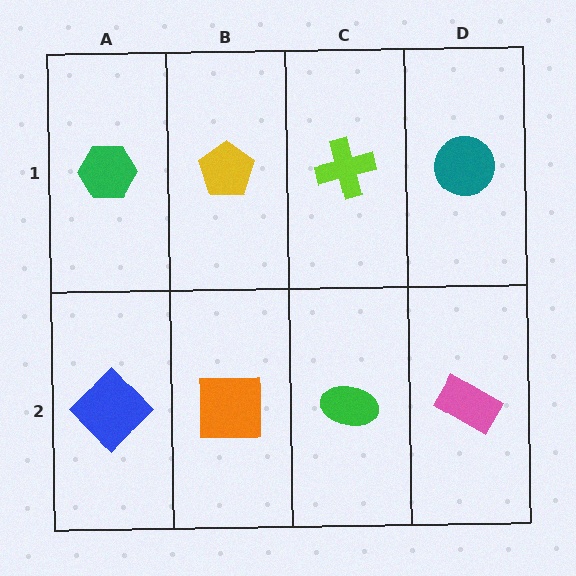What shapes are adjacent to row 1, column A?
A blue diamond (row 2, column A), a yellow pentagon (row 1, column B).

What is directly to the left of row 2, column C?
An orange square.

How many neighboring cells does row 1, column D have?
2.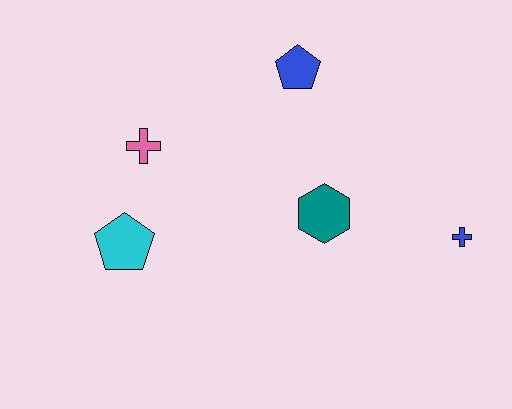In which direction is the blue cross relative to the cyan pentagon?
The blue cross is to the right of the cyan pentagon.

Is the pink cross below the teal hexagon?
No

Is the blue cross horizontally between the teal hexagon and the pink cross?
No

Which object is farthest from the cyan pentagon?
The blue cross is farthest from the cyan pentagon.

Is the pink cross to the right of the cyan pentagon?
Yes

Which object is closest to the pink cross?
The cyan pentagon is closest to the pink cross.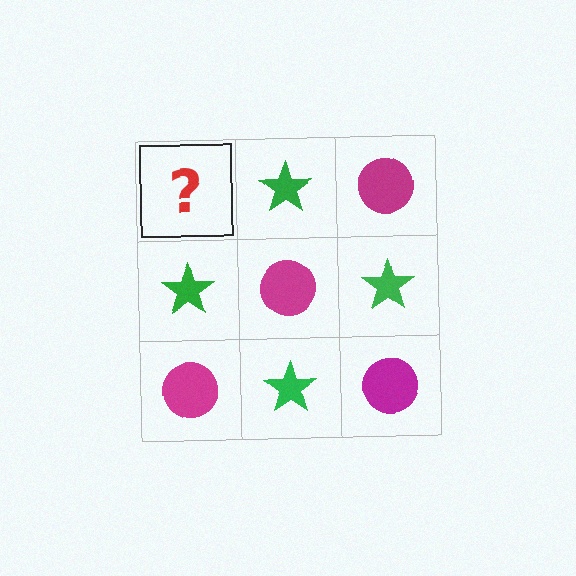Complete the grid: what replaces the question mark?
The question mark should be replaced with a magenta circle.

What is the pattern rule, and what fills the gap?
The rule is that it alternates magenta circle and green star in a checkerboard pattern. The gap should be filled with a magenta circle.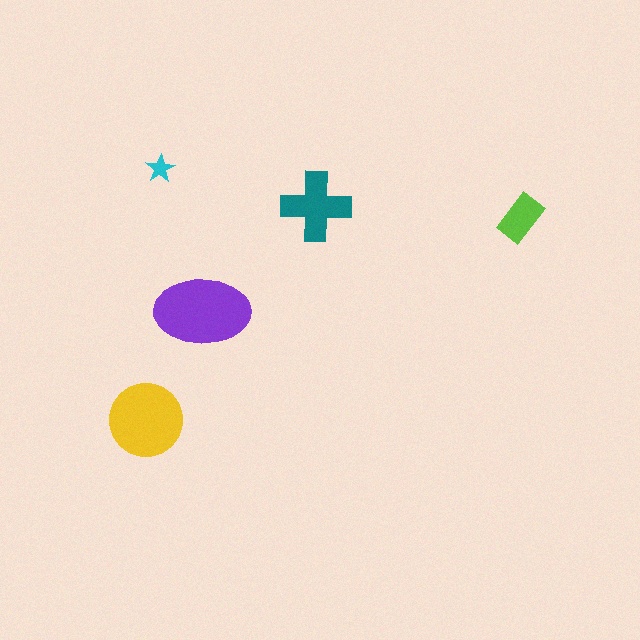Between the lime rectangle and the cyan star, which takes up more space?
The lime rectangle.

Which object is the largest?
The purple ellipse.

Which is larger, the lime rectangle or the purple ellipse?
The purple ellipse.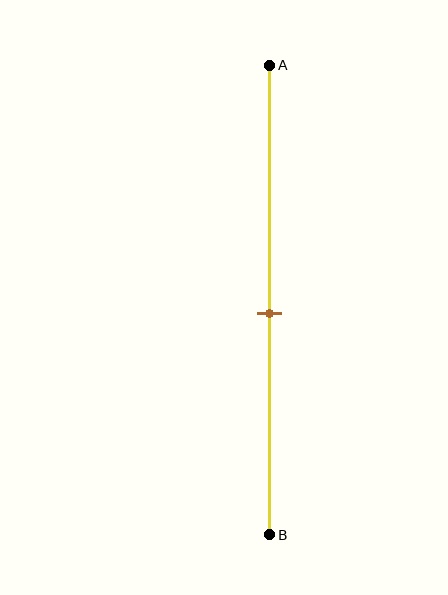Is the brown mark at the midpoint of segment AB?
Yes, the mark is approximately at the midpoint.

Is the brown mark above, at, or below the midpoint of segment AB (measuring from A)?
The brown mark is approximately at the midpoint of segment AB.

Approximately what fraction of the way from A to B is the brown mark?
The brown mark is approximately 55% of the way from A to B.